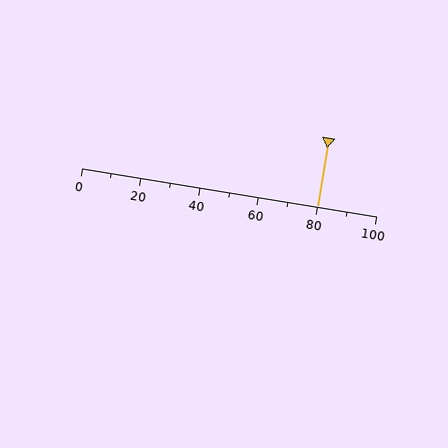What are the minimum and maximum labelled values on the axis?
The axis runs from 0 to 100.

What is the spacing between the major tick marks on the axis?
The major ticks are spaced 20 apart.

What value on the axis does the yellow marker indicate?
The marker indicates approximately 80.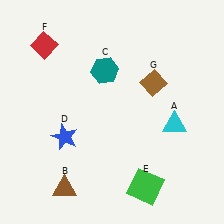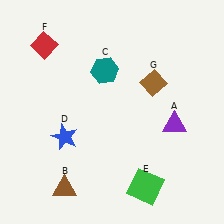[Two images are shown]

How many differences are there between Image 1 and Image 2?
There is 1 difference between the two images.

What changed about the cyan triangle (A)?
In Image 1, A is cyan. In Image 2, it changed to purple.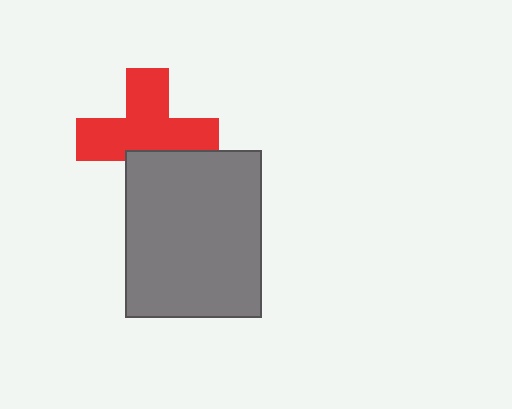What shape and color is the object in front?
The object in front is a gray rectangle.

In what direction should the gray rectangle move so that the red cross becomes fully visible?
The gray rectangle should move down. That is the shortest direction to clear the overlap and leave the red cross fully visible.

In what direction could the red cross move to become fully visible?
The red cross could move up. That would shift it out from behind the gray rectangle entirely.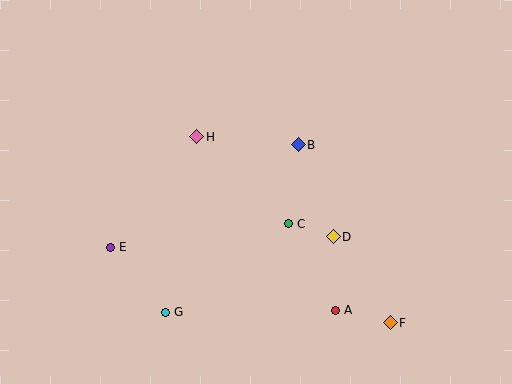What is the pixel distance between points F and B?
The distance between F and B is 200 pixels.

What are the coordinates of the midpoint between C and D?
The midpoint between C and D is at (311, 230).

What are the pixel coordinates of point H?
Point H is at (197, 137).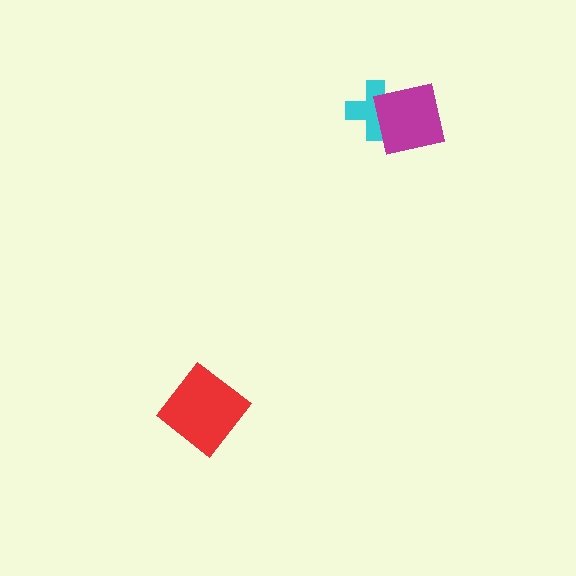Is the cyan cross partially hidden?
Yes, it is partially covered by another shape.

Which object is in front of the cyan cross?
The magenta square is in front of the cyan cross.